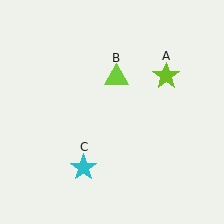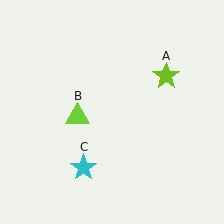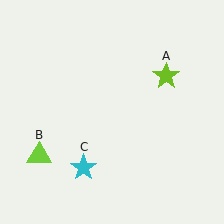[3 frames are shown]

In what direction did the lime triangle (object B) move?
The lime triangle (object B) moved down and to the left.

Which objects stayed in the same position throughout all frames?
Lime star (object A) and cyan star (object C) remained stationary.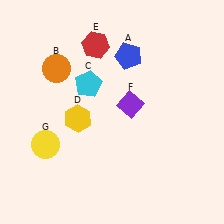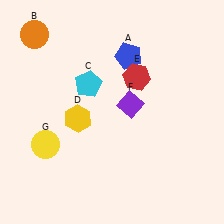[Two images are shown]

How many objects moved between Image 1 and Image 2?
2 objects moved between the two images.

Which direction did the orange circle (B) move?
The orange circle (B) moved up.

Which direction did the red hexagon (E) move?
The red hexagon (E) moved right.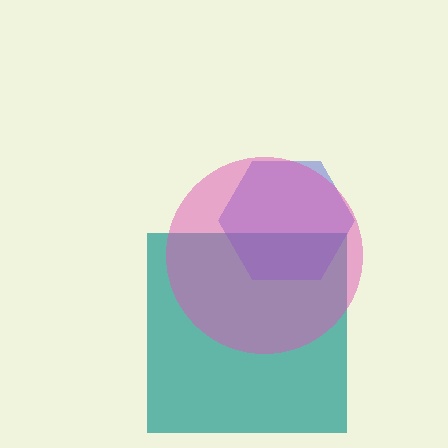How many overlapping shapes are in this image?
There are 3 overlapping shapes in the image.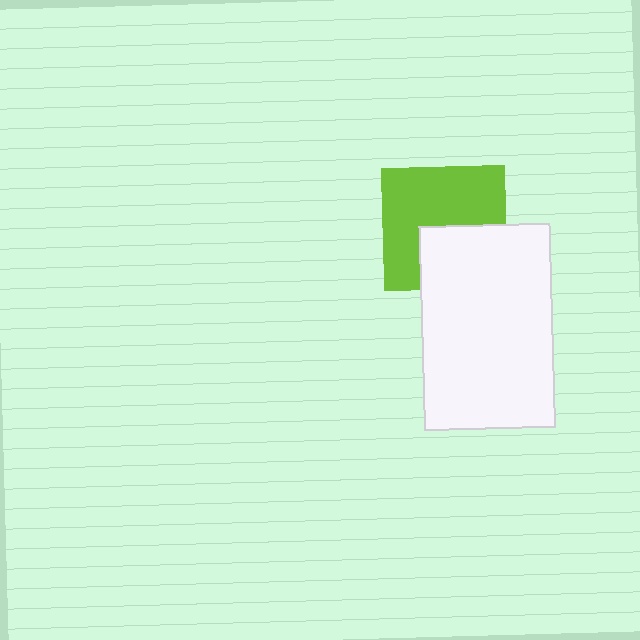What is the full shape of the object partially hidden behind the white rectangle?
The partially hidden object is a lime square.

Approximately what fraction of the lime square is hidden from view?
Roughly 37% of the lime square is hidden behind the white rectangle.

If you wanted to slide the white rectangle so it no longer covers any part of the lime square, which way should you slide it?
Slide it down — that is the most direct way to separate the two shapes.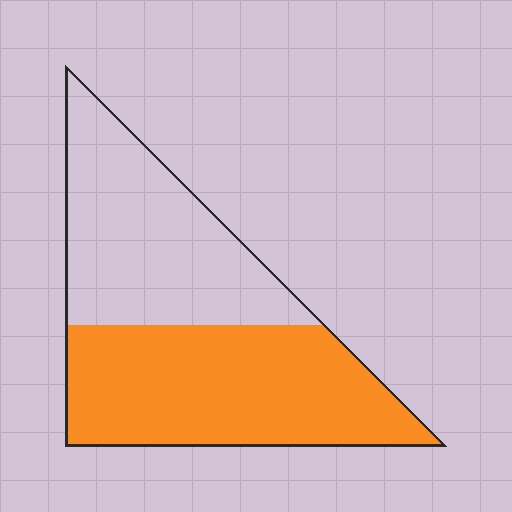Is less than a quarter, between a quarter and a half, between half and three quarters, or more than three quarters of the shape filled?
Between half and three quarters.